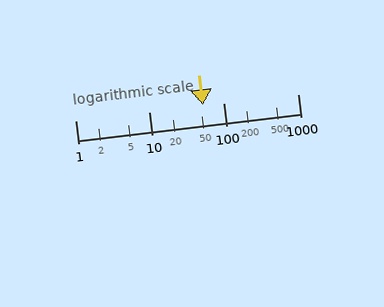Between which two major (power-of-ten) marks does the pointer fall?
The pointer is between 10 and 100.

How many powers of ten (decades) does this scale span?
The scale spans 3 decades, from 1 to 1000.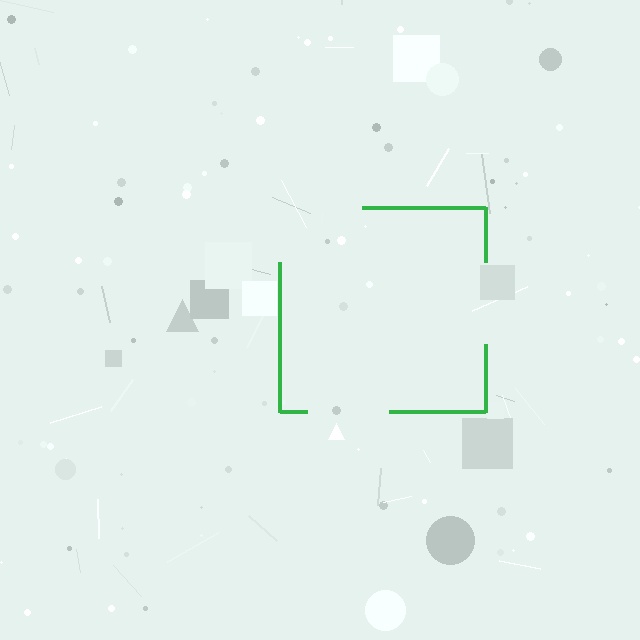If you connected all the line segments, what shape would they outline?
They would outline a square.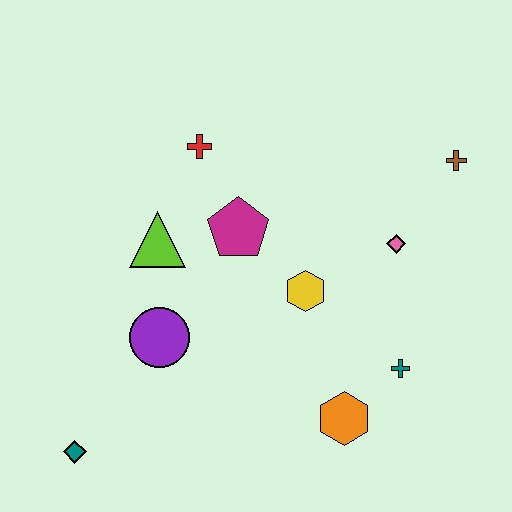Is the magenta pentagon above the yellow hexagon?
Yes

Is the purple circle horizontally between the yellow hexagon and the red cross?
No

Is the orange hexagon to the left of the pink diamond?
Yes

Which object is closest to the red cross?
The magenta pentagon is closest to the red cross.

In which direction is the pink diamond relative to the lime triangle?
The pink diamond is to the right of the lime triangle.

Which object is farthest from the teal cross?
The teal diamond is farthest from the teal cross.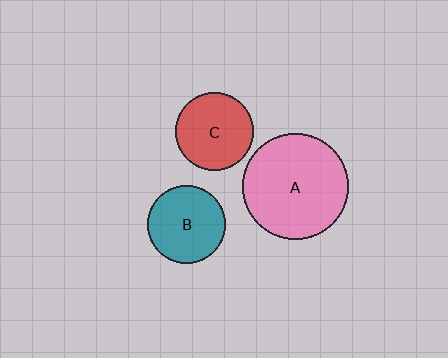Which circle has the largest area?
Circle A (pink).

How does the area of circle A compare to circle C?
Approximately 1.8 times.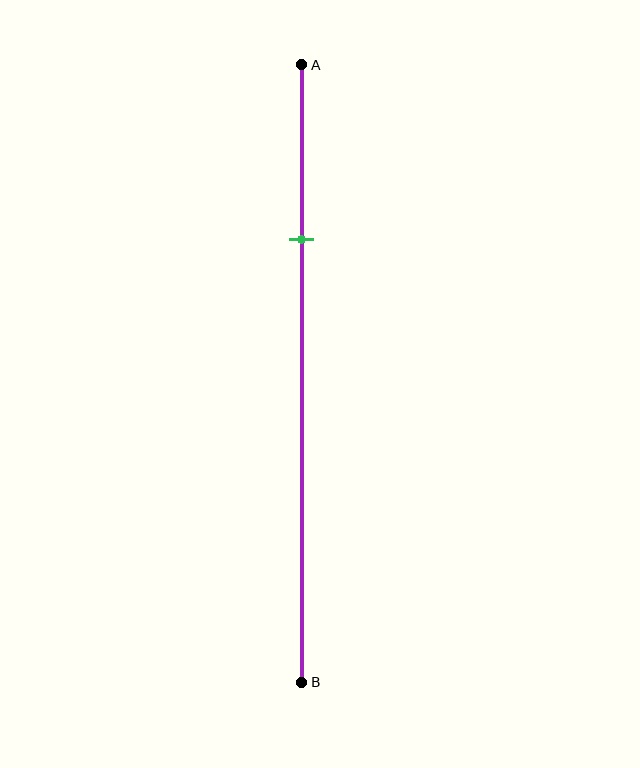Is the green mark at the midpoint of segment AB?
No, the mark is at about 30% from A, not at the 50% midpoint.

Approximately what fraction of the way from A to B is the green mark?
The green mark is approximately 30% of the way from A to B.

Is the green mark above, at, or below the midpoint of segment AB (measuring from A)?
The green mark is above the midpoint of segment AB.